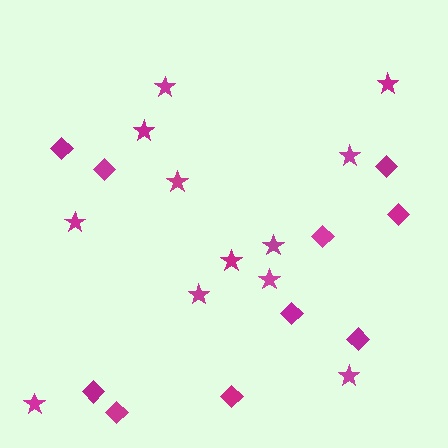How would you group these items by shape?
There are 2 groups: one group of diamonds (10) and one group of stars (12).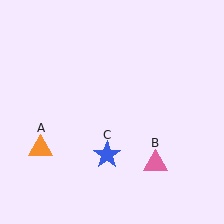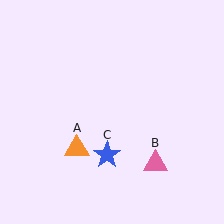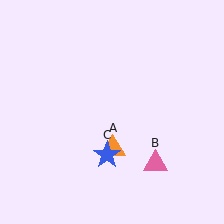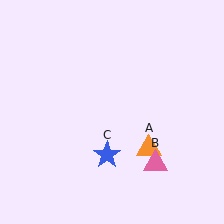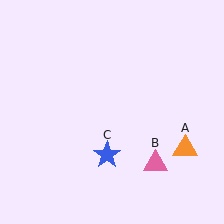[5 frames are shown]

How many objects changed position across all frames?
1 object changed position: orange triangle (object A).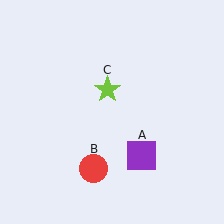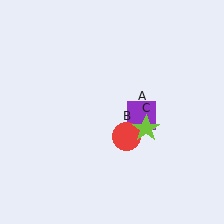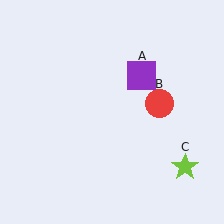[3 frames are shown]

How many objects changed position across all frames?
3 objects changed position: purple square (object A), red circle (object B), lime star (object C).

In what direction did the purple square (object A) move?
The purple square (object A) moved up.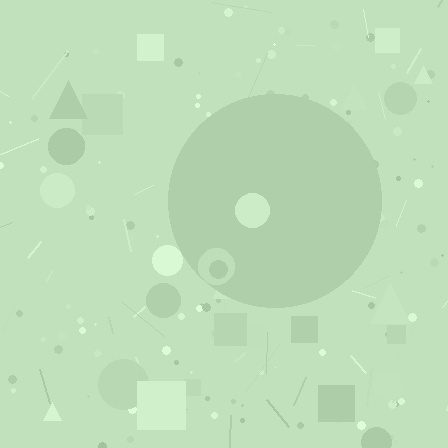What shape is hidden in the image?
A circle is hidden in the image.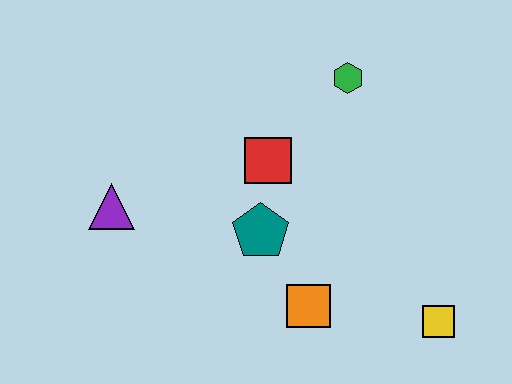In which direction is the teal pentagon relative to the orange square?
The teal pentagon is above the orange square.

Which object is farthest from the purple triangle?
The yellow square is farthest from the purple triangle.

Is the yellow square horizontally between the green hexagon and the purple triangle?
No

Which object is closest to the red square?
The teal pentagon is closest to the red square.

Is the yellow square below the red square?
Yes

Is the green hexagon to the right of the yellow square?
No